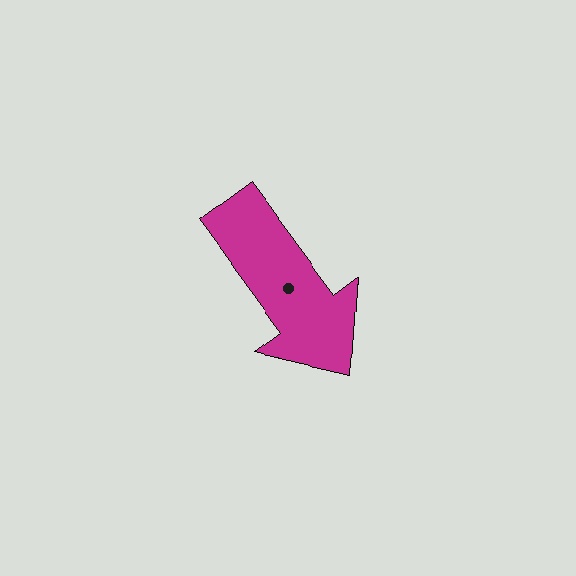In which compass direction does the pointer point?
Southeast.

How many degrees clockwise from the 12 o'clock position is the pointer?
Approximately 144 degrees.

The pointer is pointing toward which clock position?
Roughly 5 o'clock.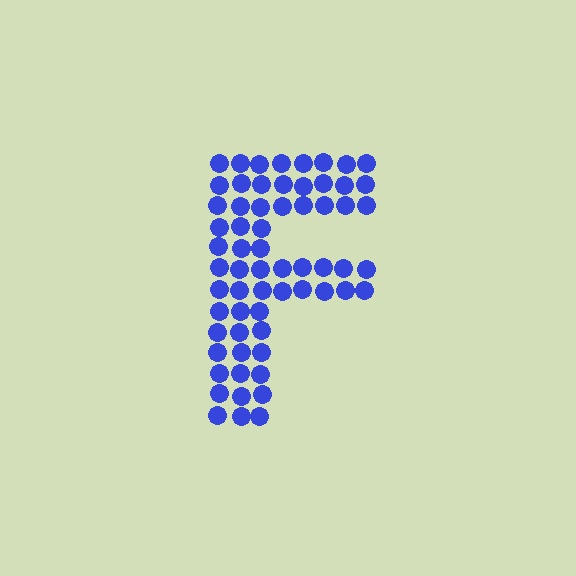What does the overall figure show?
The overall figure shows the letter F.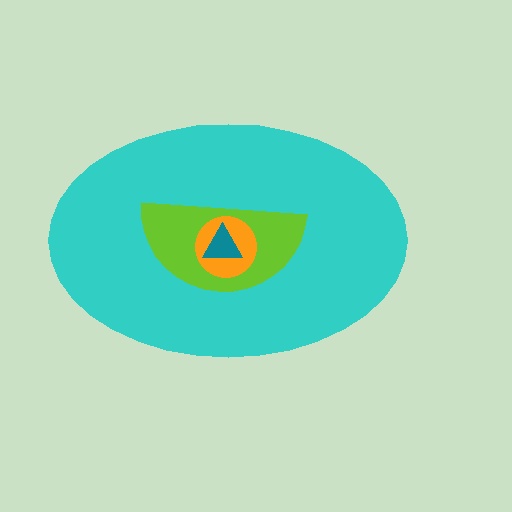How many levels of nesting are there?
4.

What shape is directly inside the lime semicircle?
The orange circle.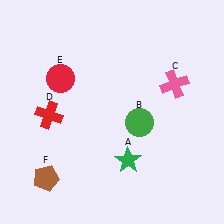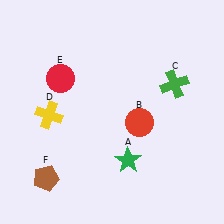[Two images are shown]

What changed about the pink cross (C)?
In Image 1, C is pink. In Image 2, it changed to green.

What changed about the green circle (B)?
In Image 1, B is green. In Image 2, it changed to red.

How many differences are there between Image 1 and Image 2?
There are 3 differences between the two images.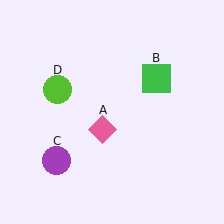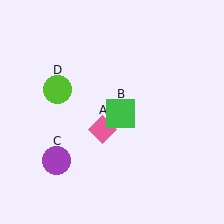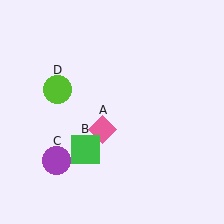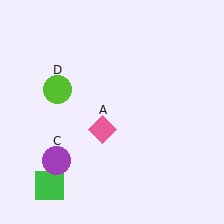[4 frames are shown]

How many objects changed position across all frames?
1 object changed position: green square (object B).